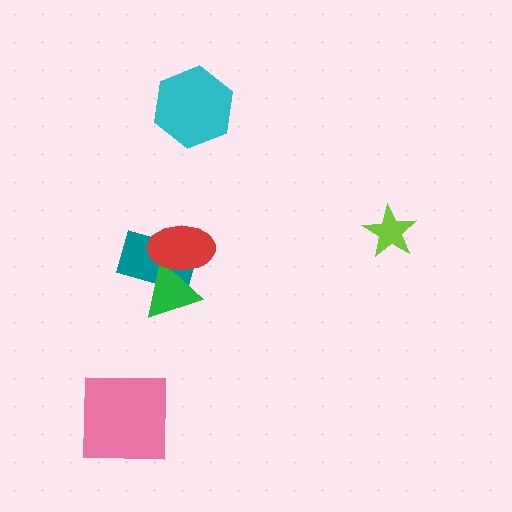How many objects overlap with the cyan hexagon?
0 objects overlap with the cyan hexagon.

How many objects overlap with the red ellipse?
2 objects overlap with the red ellipse.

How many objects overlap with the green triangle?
2 objects overlap with the green triangle.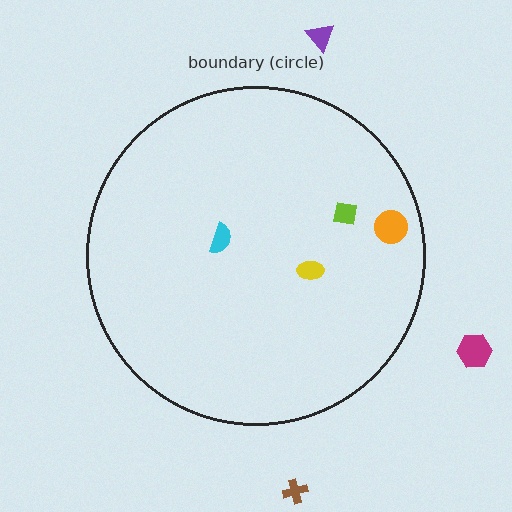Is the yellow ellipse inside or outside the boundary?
Inside.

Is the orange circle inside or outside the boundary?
Inside.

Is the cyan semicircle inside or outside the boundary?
Inside.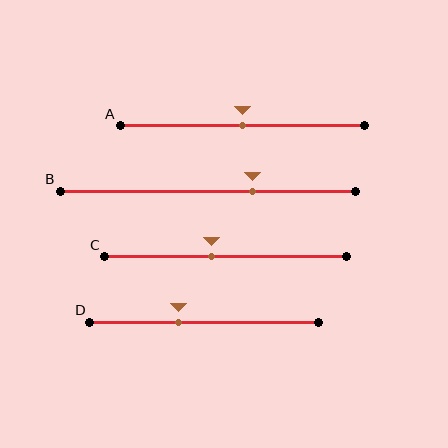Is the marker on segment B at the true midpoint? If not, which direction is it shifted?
No, the marker on segment B is shifted to the right by about 15% of the segment length.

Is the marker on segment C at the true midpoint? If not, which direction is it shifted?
No, the marker on segment C is shifted to the left by about 6% of the segment length.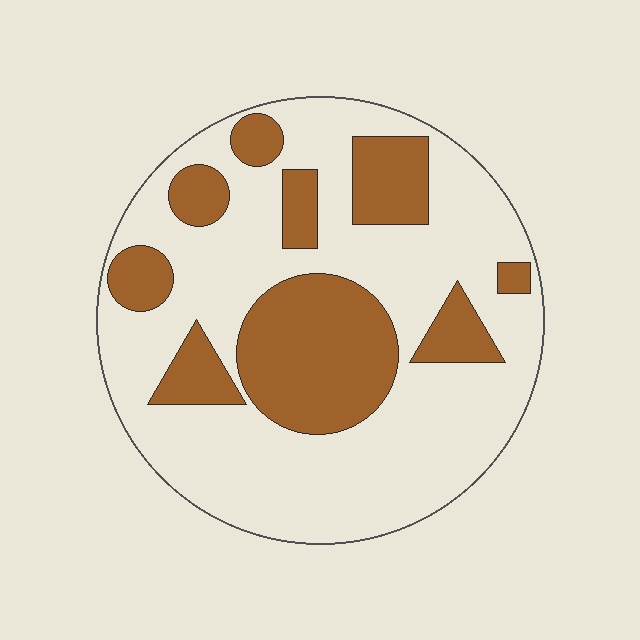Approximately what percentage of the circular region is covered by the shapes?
Approximately 30%.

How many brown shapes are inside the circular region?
9.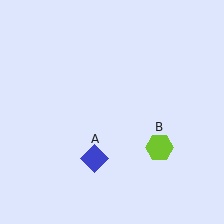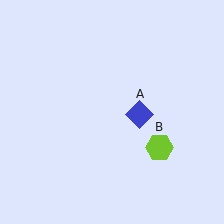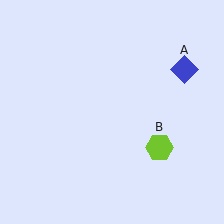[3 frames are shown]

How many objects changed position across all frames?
1 object changed position: blue diamond (object A).